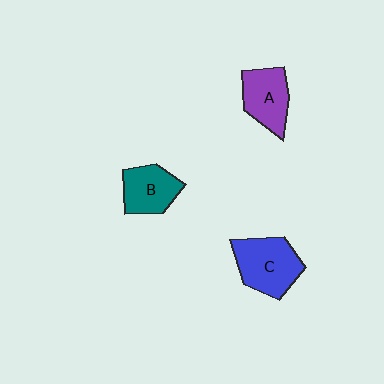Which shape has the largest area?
Shape C (blue).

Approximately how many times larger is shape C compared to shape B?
Approximately 1.3 times.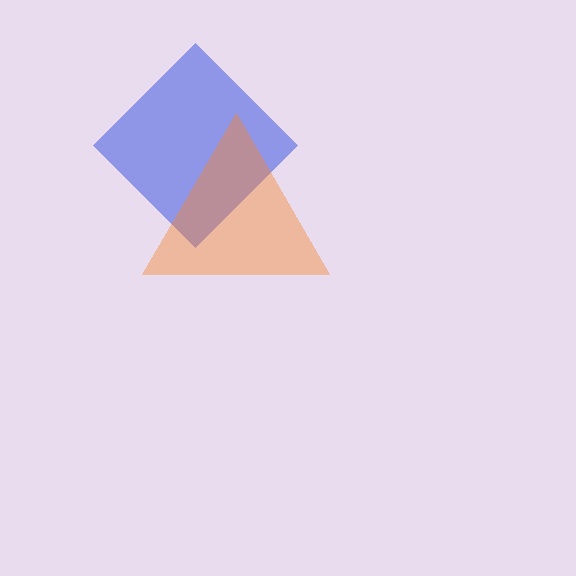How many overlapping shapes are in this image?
There are 2 overlapping shapes in the image.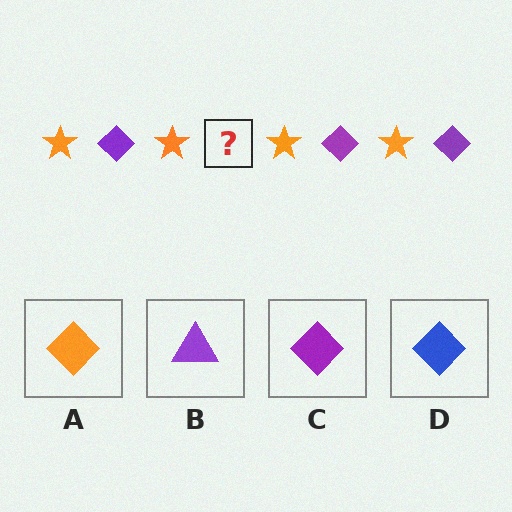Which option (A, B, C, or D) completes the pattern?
C.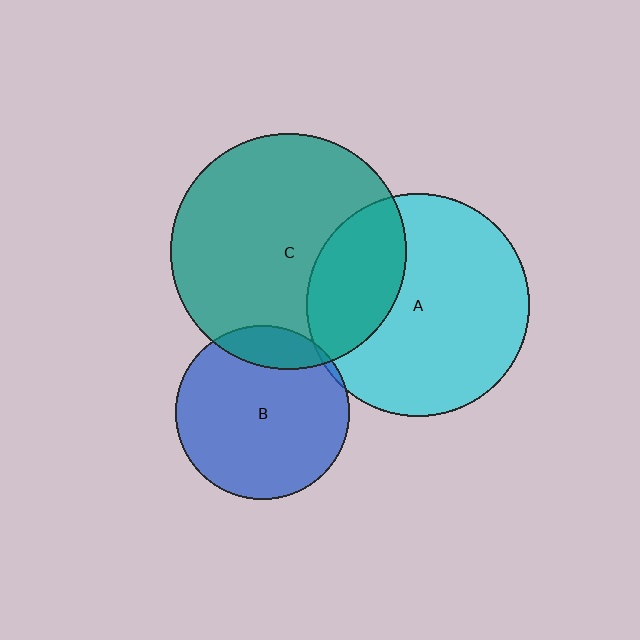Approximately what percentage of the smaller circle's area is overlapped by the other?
Approximately 5%.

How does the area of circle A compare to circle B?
Approximately 1.6 times.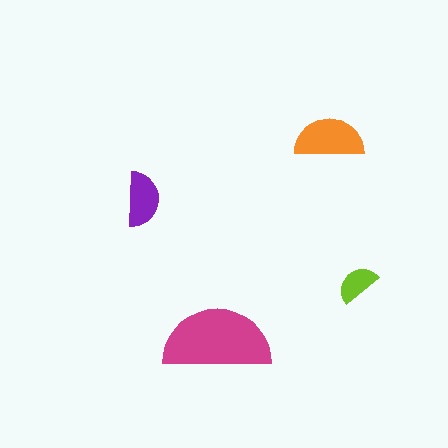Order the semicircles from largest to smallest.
the magenta one, the orange one, the purple one, the lime one.